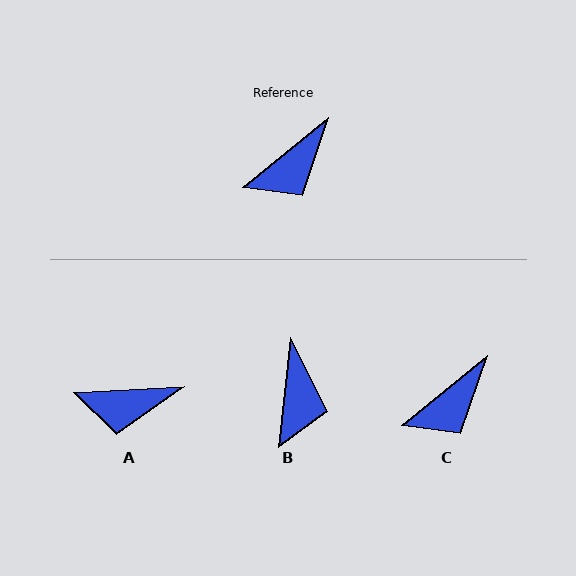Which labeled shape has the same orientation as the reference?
C.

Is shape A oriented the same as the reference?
No, it is off by about 36 degrees.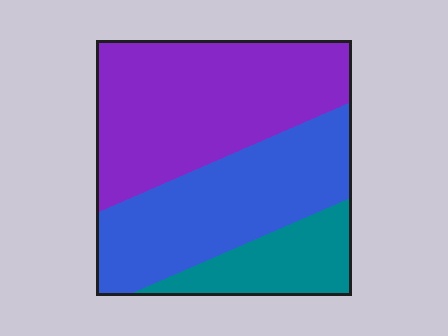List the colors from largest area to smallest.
From largest to smallest: purple, blue, teal.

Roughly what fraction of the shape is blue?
Blue takes up about three eighths (3/8) of the shape.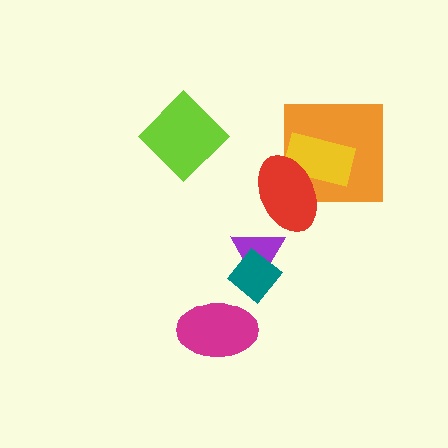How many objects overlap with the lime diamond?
0 objects overlap with the lime diamond.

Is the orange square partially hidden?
Yes, it is partially covered by another shape.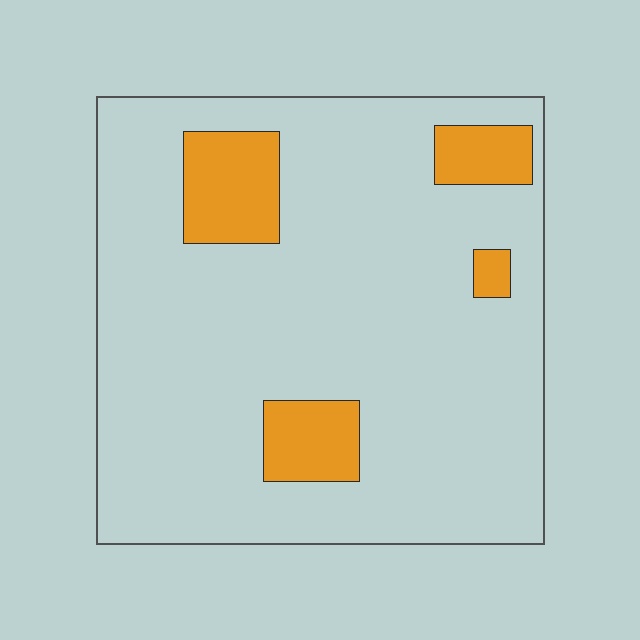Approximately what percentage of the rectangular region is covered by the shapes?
Approximately 15%.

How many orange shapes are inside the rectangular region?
4.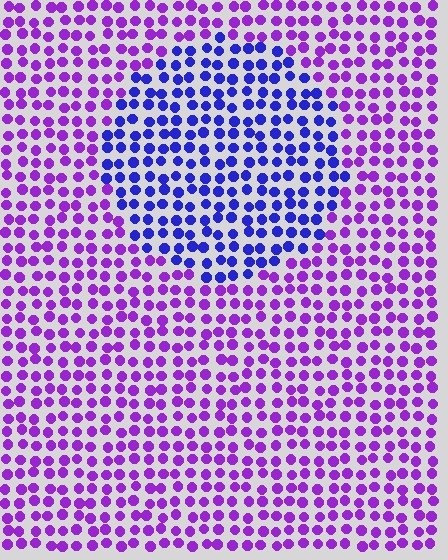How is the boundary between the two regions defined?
The boundary is defined purely by a slight shift in hue (about 41 degrees). Spacing, size, and orientation are identical on both sides.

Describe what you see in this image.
The image is filled with small purple elements in a uniform arrangement. A circle-shaped region is visible where the elements are tinted to a slightly different hue, forming a subtle color boundary.